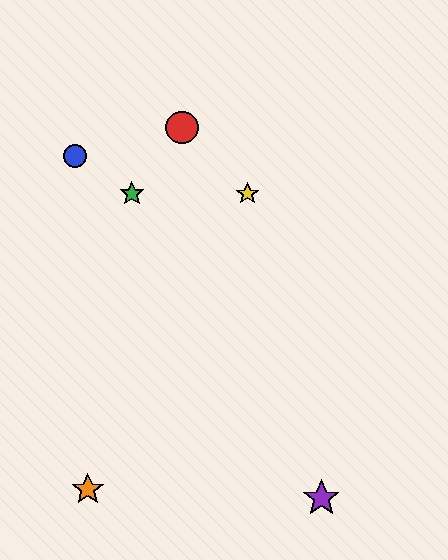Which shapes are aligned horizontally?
The green star, the yellow star are aligned horizontally.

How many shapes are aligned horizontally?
2 shapes (the green star, the yellow star) are aligned horizontally.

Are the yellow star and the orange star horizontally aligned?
No, the yellow star is at y≈194 and the orange star is at y≈490.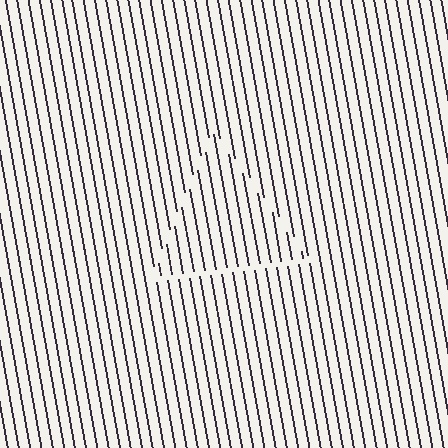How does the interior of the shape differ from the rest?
The interior of the shape contains the same grating, shifted by half a period — the contour is defined by the phase discontinuity where line-ends from the inner and outer gratings abut.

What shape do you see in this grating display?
An illusory triangle. The interior of the shape contains the same grating, shifted by half a period — the contour is defined by the phase discontinuity where line-ends from the inner and outer gratings abut.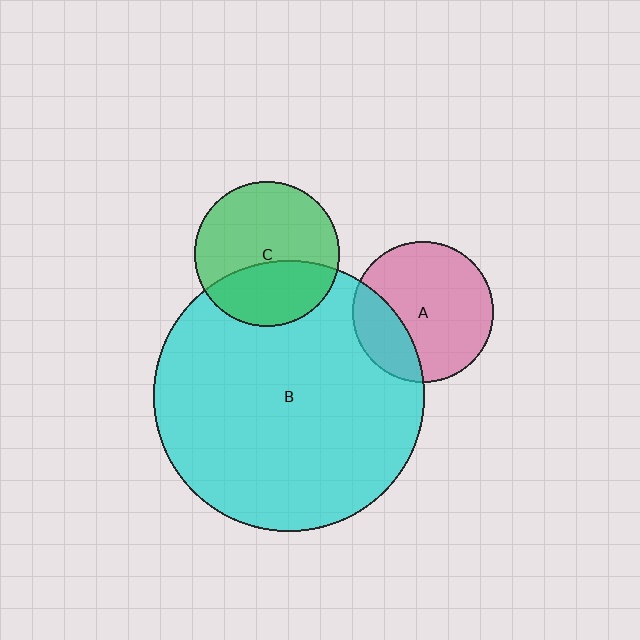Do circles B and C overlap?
Yes.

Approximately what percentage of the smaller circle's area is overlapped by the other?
Approximately 35%.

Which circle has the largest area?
Circle B (cyan).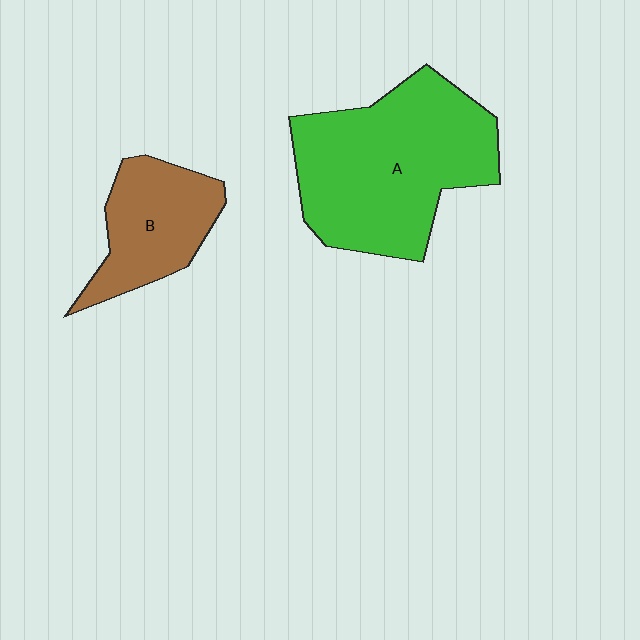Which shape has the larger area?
Shape A (green).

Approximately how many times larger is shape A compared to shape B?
Approximately 2.1 times.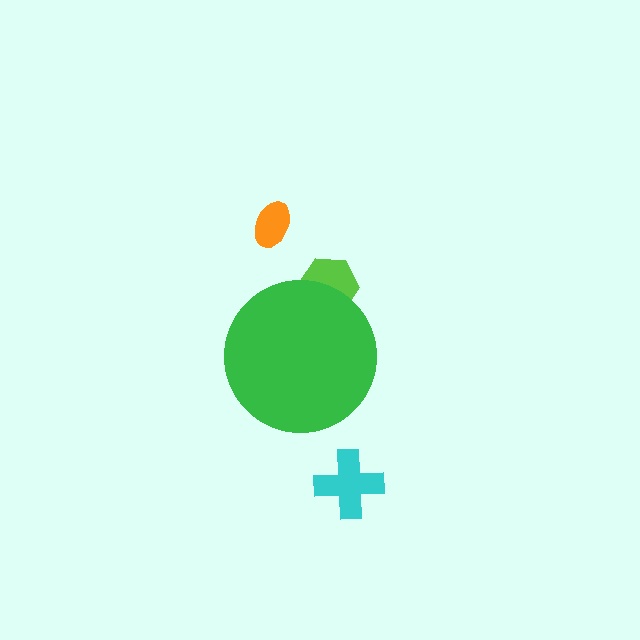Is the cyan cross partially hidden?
No, the cyan cross is fully visible.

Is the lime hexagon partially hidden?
Yes, the lime hexagon is partially hidden behind the green circle.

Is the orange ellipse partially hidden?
No, the orange ellipse is fully visible.